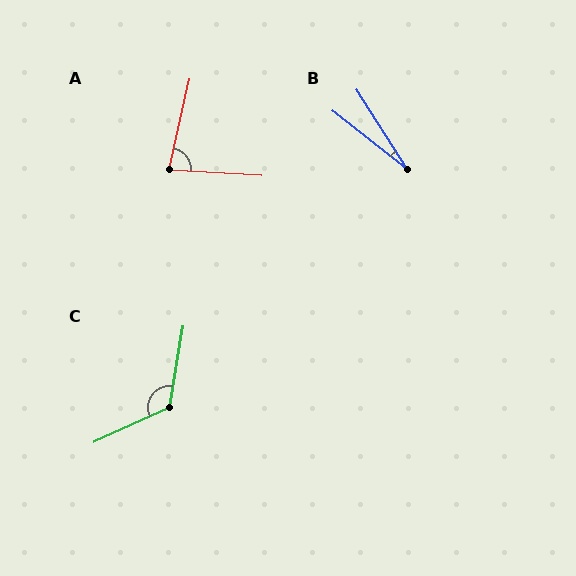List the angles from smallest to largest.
B (19°), A (80°), C (124°).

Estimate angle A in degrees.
Approximately 80 degrees.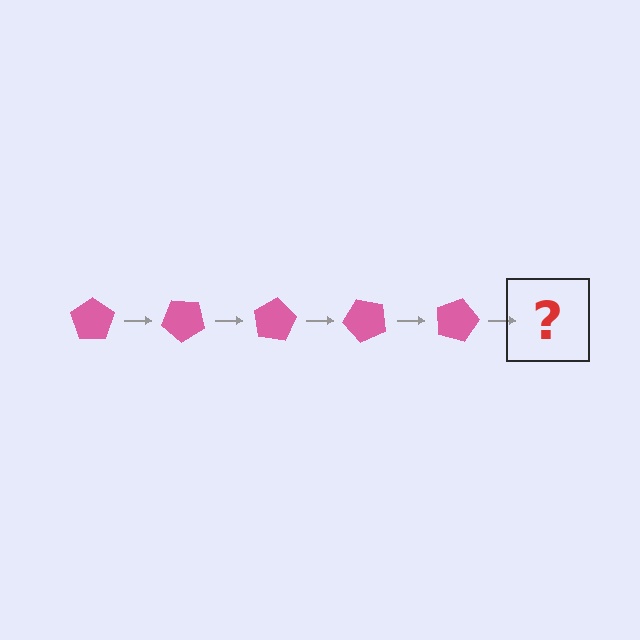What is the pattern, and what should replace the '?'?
The pattern is that the pentagon rotates 40 degrees each step. The '?' should be a pink pentagon rotated 200 degrees.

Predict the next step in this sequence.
The next step is a pink pentagon rotated 200 degrees.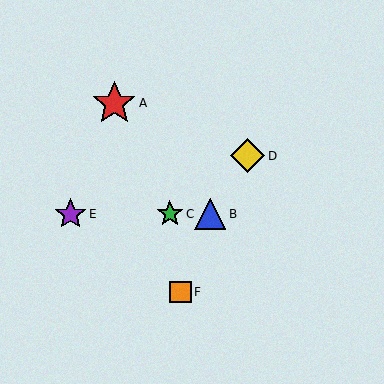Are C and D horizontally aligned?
No, C is at y≈214 and D is at y≈156.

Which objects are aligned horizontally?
Objects B, C, E are aligned horizontally.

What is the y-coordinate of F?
Object F is at y≈292.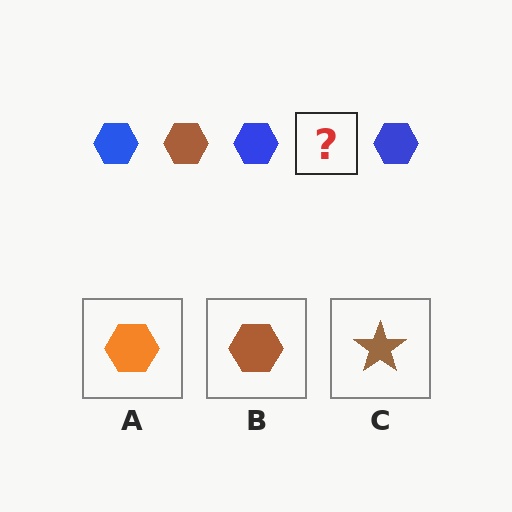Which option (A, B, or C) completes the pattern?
B.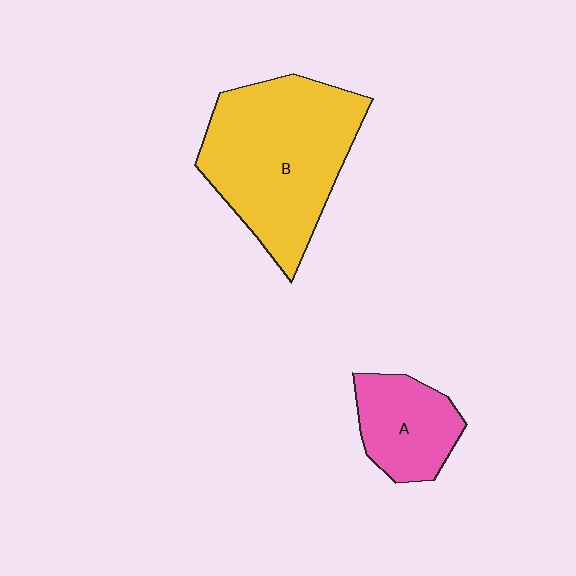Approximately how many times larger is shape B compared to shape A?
Approximately 2.3 times.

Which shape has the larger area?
Shape B (yellow).